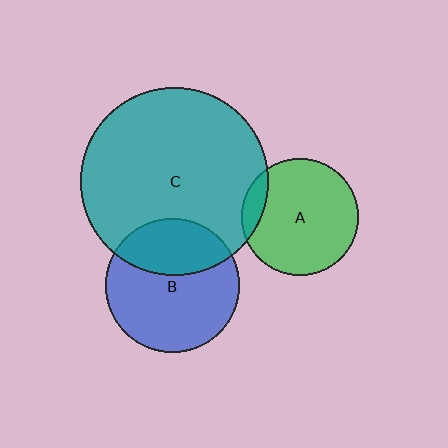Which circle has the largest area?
Circle C (teal).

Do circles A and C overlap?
Yes.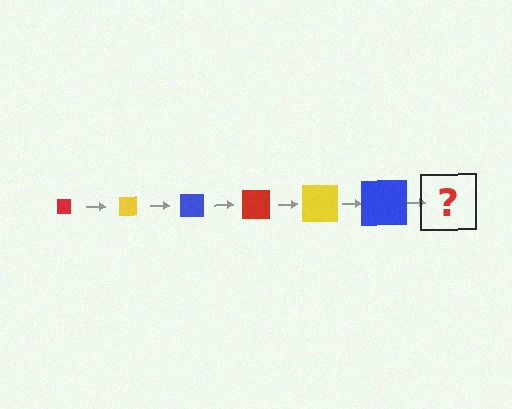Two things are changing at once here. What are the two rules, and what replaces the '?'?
The two rules are that the square grows larger each step and the color cycles through red, yellow, and blue. The '?' should be a red square, larger than the previous one.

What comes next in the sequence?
The next element should be a red square, larger than the previous one.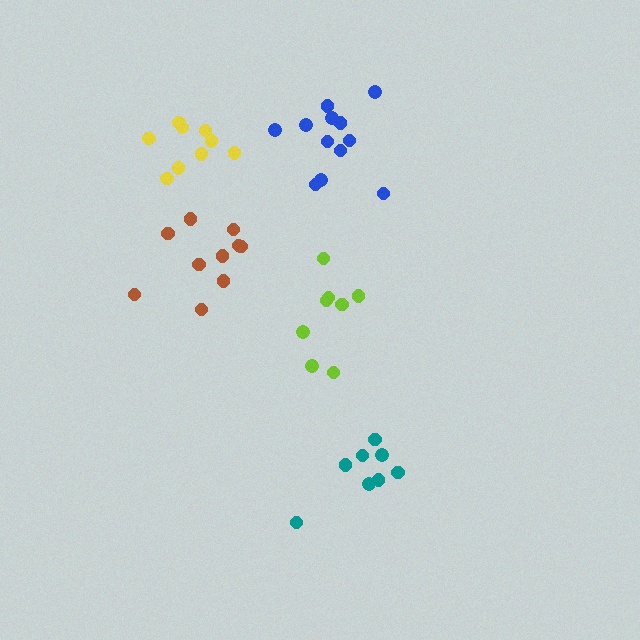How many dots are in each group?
Group 1: 8 dots, Group 2: 10 dots, Group 3: 12 dots, Group 4: 9 dots, Group 5: 8 dots (47 total).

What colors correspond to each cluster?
The clusters are colored: lime, brown, blue, yellow, teal.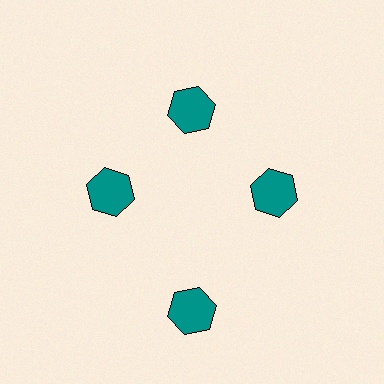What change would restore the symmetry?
The symmetry would be restored by moving it inward, back onto the ring so that all 4 hexagons sit at equal angles and equal distance from the center.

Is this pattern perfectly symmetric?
No. The 4 teal hexagons are arranged in a ring, but one element near the 6 o'clock position is pushed outward from the center, breaking the 4-fold rotational symmetry.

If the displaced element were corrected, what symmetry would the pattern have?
It would have 4-fold rotational symmetry — the pattern would map onto itself every 90 degrees.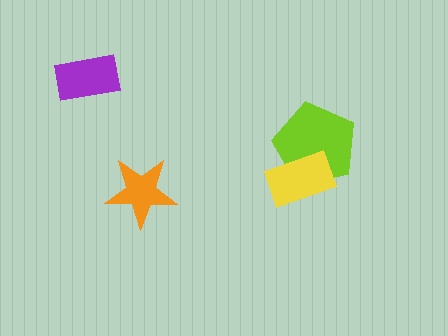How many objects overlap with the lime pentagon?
1 object overlaps with the lime pentagon.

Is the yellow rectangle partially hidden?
No, no other shape covers it.